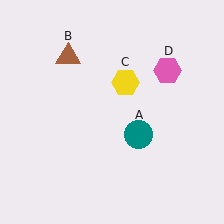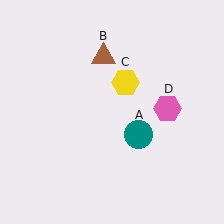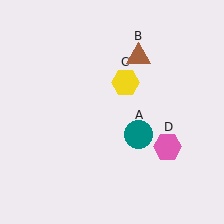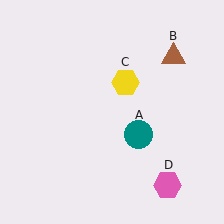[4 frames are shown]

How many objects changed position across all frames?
2 objects changed position: brown triangle (object B), pink hexagon (object D).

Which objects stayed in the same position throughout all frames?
Teal circle (object A) and yellow hexagon (object C) remained stationary.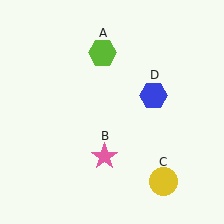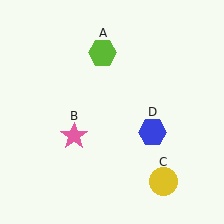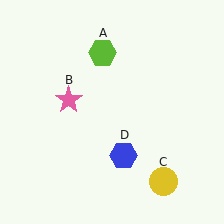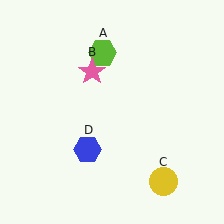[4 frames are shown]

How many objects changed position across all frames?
2 objects changed position: pink star (object B), blue hexagon (object D).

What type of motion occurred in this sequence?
The pink star (object B), blue hexagon (object D) rotated clockwise around the center of the scene.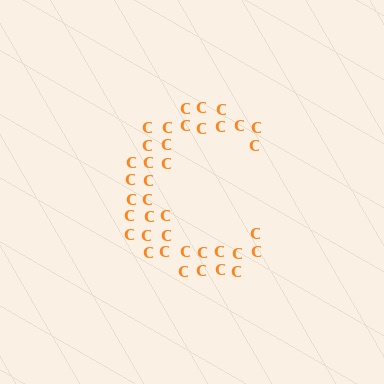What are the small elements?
The small elements are letter C's.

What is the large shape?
The large shape is the letter C.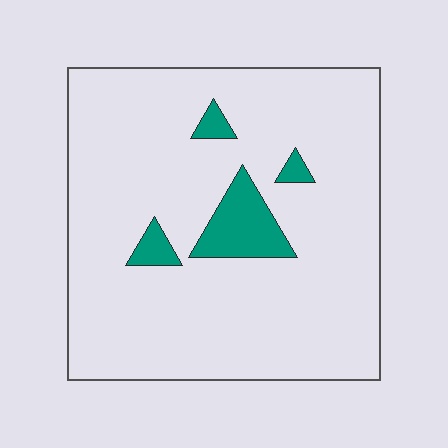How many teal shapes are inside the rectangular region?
4.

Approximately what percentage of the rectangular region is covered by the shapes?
Approximately 10%.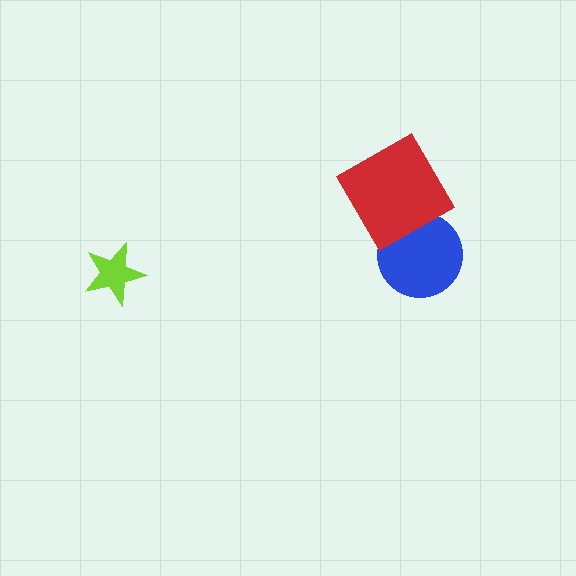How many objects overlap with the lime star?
0 objects overlap with the lime star.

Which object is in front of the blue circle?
The red diamond is in front of the blue circle.